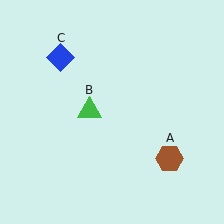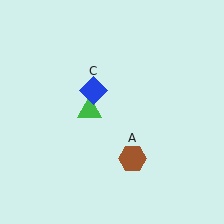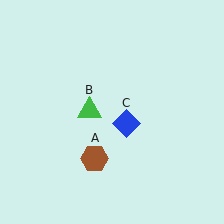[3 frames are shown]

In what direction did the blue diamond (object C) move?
The blue diamond (object C) moved down and to the right.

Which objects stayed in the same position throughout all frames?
Green triangle (object B) remained stationary.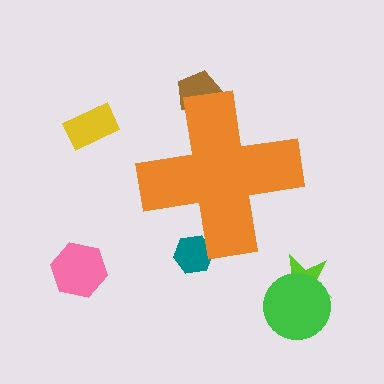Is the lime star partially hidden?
No, the lime star is fully visible.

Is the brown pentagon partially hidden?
Yes, the brown pentagon is partially hidden behind the orange cross.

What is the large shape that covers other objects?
An orange cross.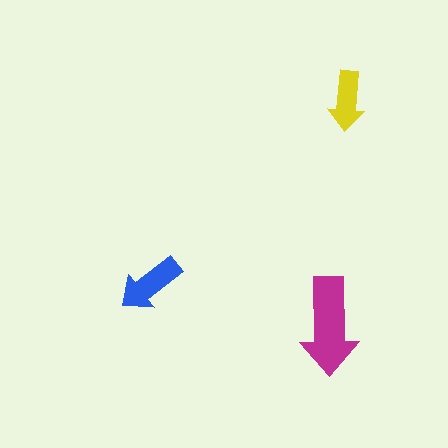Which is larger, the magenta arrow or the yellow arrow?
The magenta one.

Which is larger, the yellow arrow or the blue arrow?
The blue one.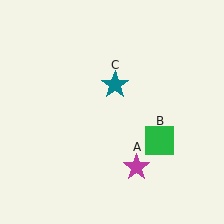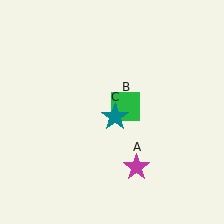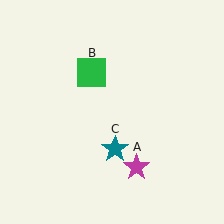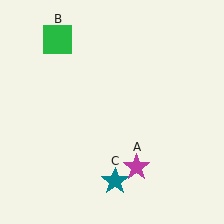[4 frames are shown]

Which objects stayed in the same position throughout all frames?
Magenta star (object A) remained stationary.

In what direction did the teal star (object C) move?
The teal star (object C) moved down.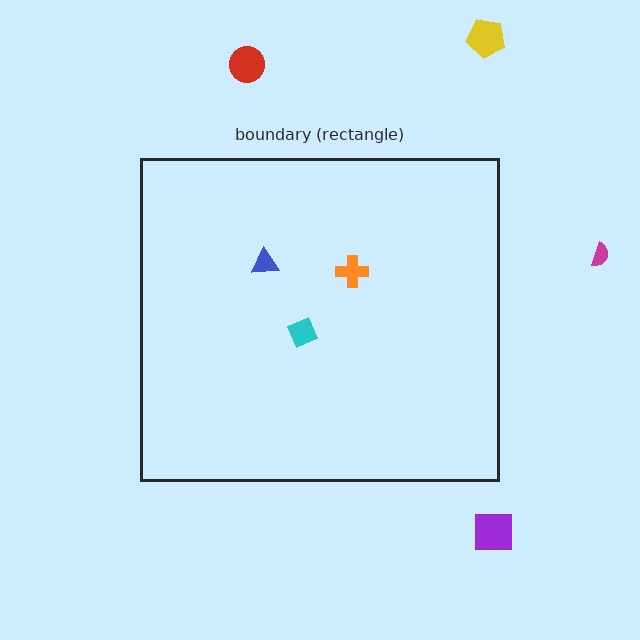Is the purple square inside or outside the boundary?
Outside.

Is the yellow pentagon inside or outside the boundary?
Outside.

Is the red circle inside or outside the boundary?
Outside.